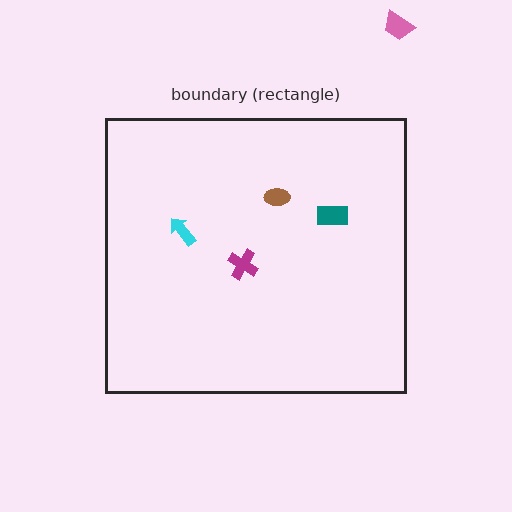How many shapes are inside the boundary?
4 inside, 1 outside.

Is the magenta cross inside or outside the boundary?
Inside.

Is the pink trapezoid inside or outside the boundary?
Outside.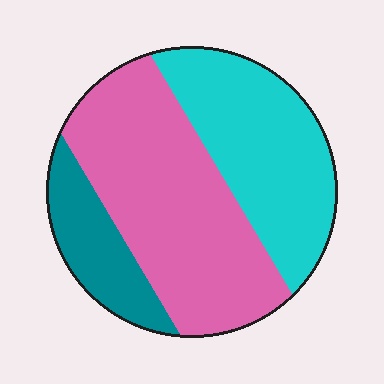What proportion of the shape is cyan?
Cyan takes up about one third (1/3) of the shape.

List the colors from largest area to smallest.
From largest to smallest: pink, cyan, teal.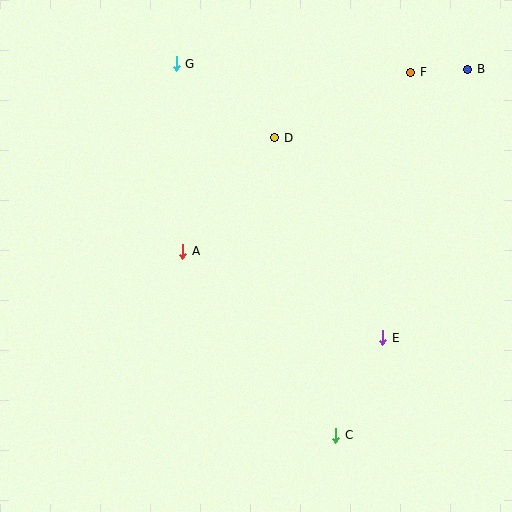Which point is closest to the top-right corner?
Point B is closest to the top-right corner.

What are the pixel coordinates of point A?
Point A is at (183, 251).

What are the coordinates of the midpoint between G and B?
The midpoint between G and B is at (322, 66).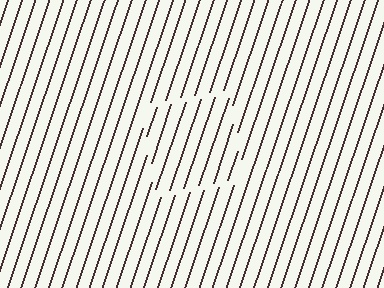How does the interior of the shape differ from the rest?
The interior of the shape contains the same grating, shifted by half a period — the contour is defined by the phase discontinuity where line-ends from the inner and outer gratings abut.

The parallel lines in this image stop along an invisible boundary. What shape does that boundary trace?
An illusory square. The interior of the shape contains the same grating, shifted by half a period — the contour is defined by the phase discontinuity where line-ends from the inner and outer gratings abut.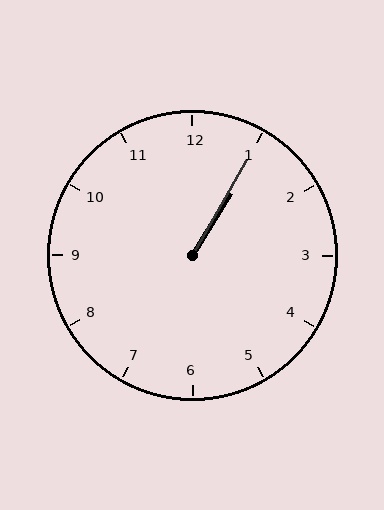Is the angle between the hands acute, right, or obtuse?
It is acute.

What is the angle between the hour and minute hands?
Approximately 2 degrees.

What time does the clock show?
1:05.